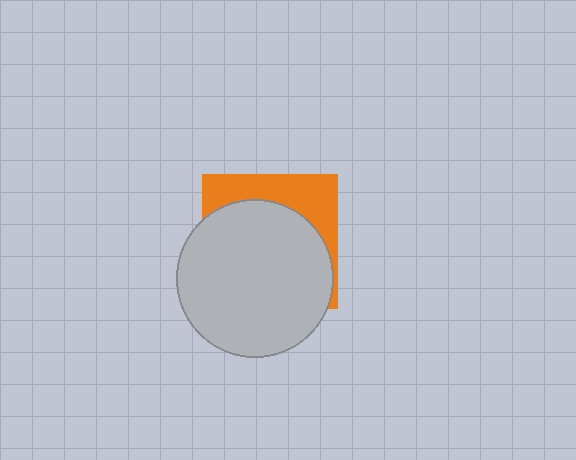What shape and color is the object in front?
The object in front is a light gray circle.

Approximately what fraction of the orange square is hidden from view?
Roughly 70% of the orange square is hidden behind the light gray circle.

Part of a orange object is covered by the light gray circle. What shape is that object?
It is a square.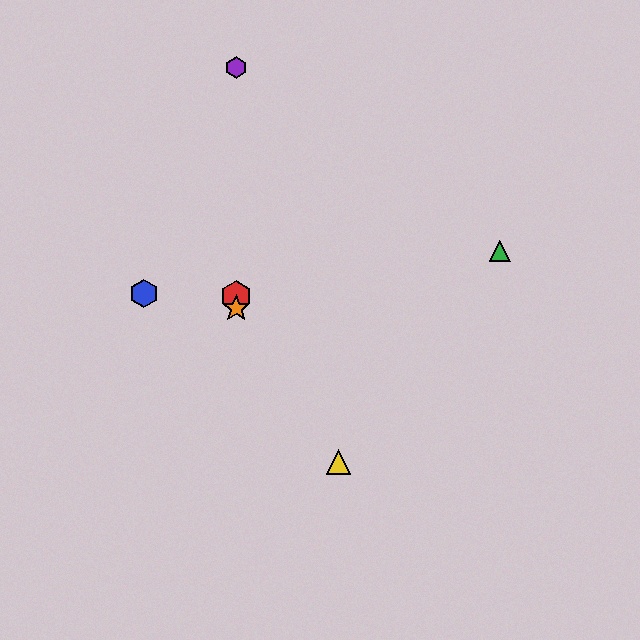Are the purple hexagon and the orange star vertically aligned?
Yes, both are at x≈236.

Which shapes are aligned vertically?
The red hexagon, the purple hexagon, the orange star are aligned vertically.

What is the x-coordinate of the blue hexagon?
The blue hexagon is at x≈144.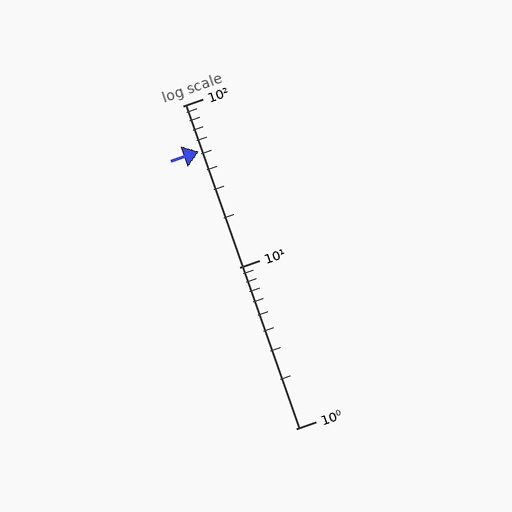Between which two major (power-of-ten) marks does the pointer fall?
The pointer is between 10 and 100.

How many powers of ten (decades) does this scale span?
The scale spans 2 decades, from 1 to 100.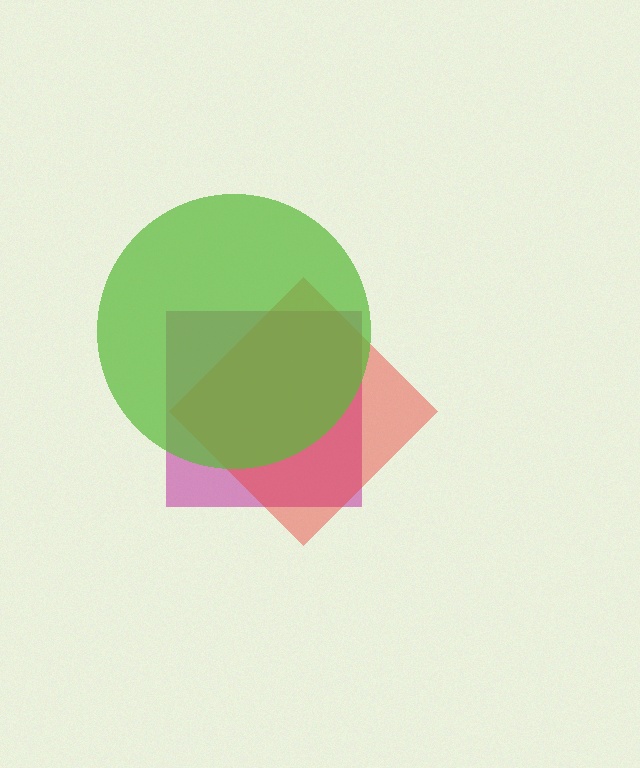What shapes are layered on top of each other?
The layered shapes are: a magenta square, a red diamond, a lime circle.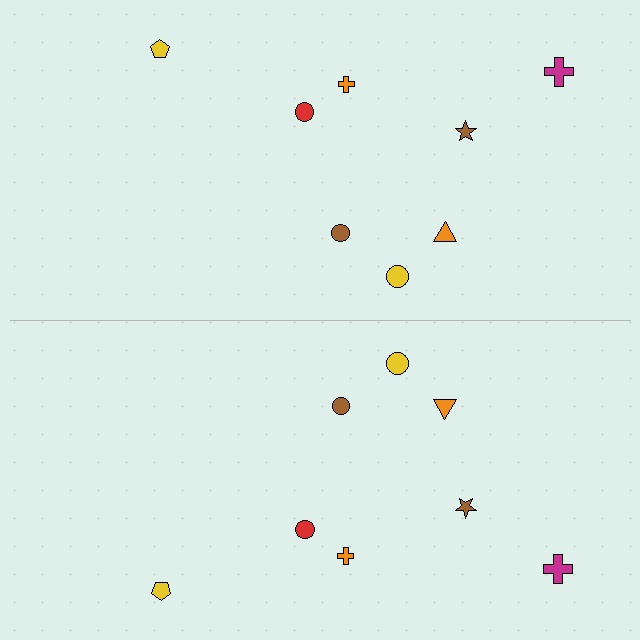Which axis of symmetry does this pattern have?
The pattern has a horizontal axis of symmetry running through the center of the image.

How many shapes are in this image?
There are 16 shapes in this image.